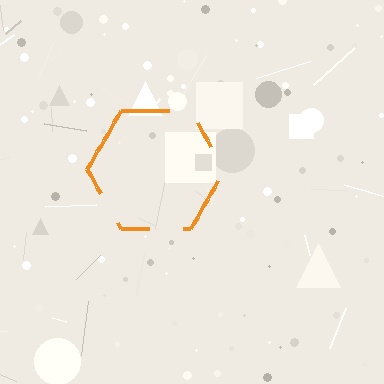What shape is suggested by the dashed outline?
The dashed outline suggests a hexagon.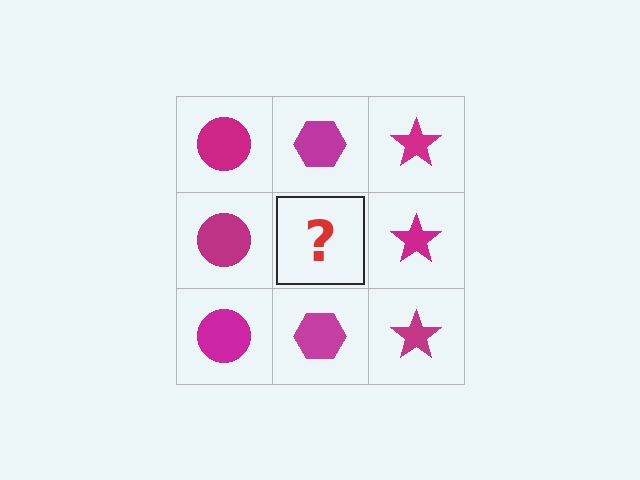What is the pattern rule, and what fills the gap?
The rule is that each column has a consistent shape. The gap should be filled with a magenta hexagon.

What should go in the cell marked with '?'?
The missing cell should contain a magenta hexagon.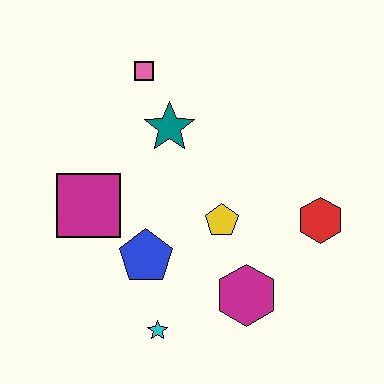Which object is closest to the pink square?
The teal star is closest to the pink square.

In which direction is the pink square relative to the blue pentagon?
The pink square is above the blue pentagon.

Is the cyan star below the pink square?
Yes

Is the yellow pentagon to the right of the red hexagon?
No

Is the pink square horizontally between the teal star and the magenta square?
Yes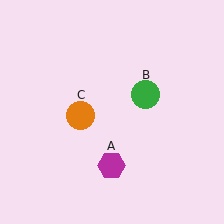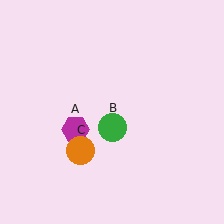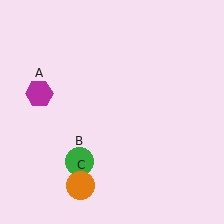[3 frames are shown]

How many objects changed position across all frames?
3 objects changed position: magenta hexagon (object A), green circle (object B), orange circle (object C).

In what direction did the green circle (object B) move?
The green circle (object B) moved down and to the left.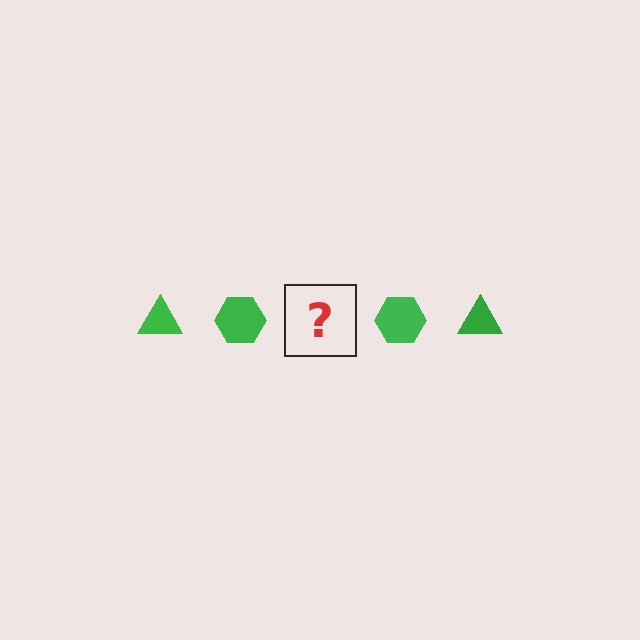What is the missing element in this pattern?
The missing element is a green triangle.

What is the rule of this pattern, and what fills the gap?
The rule is that the pattern cycles through triangle, hexagon shapes in green. The gap should be filled with a green triangle.